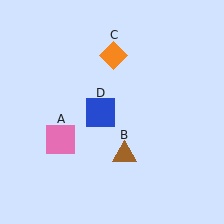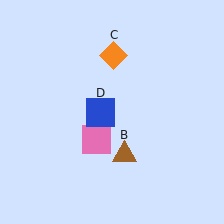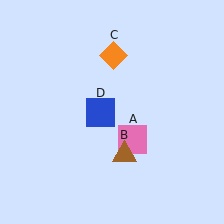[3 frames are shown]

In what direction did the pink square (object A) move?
The pink square (object A) moved right.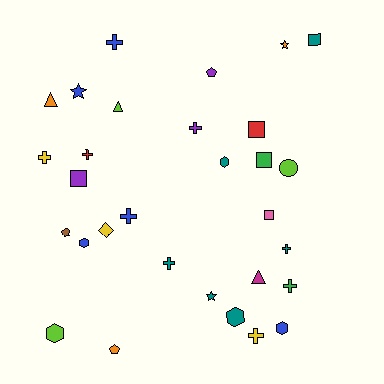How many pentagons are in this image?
There are 3 pentagons.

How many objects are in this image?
There are 30 objects.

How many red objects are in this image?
There are 2 red objects.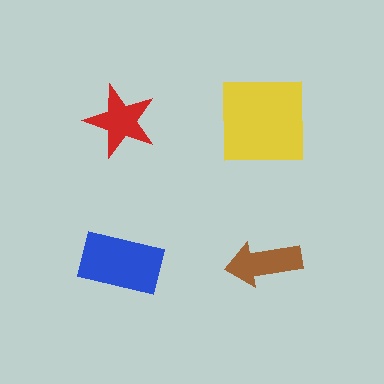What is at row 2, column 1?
A blue rectangle.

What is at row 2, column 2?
A brown arrow.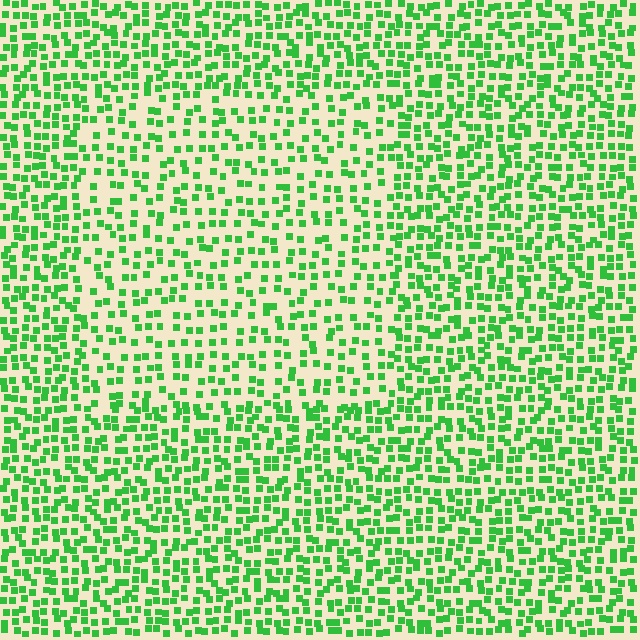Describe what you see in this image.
The image contains small green elements arranged at two different densities. A rectangle-shaped region is visible where the elements are less densely packed than the surrounding area.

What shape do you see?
I see a rectangle.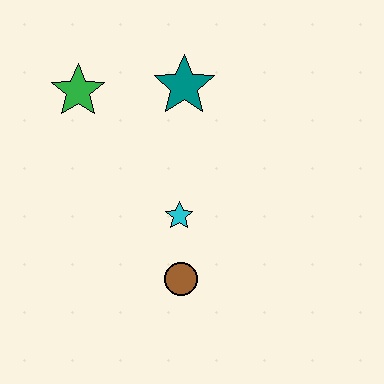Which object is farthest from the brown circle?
The green star is farthest from the brown circle.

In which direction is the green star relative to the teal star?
The green star is to the left of the teal star.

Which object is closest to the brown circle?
The cyan star is closest to the brown circle.